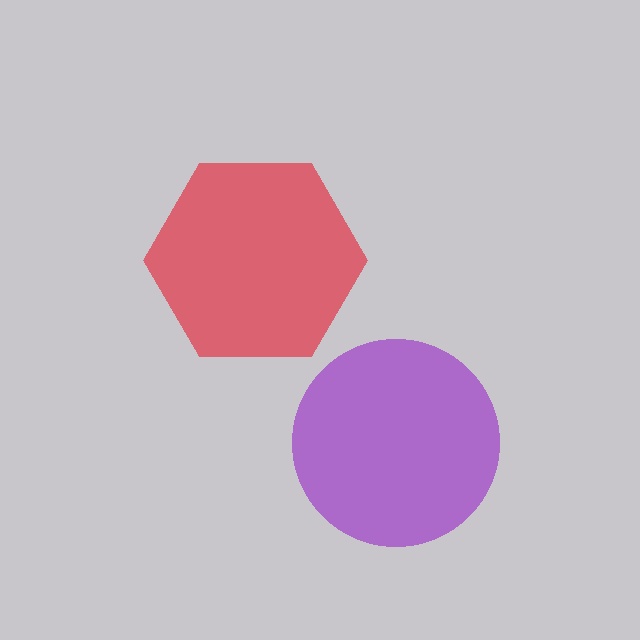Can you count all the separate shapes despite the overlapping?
Yes, there are 2 separate shapes.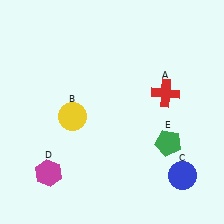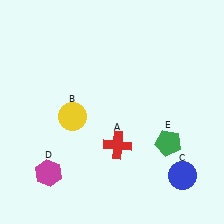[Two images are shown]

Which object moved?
The red cross (A) moved down.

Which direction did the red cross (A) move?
The red cross (A) moved down.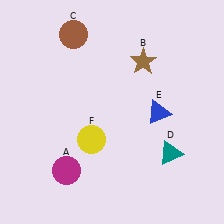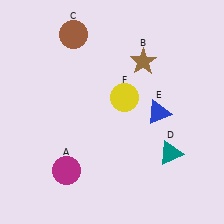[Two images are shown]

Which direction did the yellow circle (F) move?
The yellow circle (F) moved up.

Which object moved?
The yellow circle (F) moved up.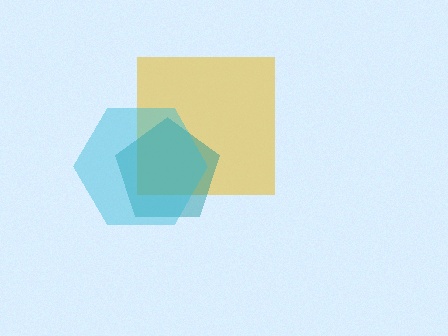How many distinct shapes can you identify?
There are 3 distinct shapes: a yellow square, a teal pentagon, a cyan hexagon.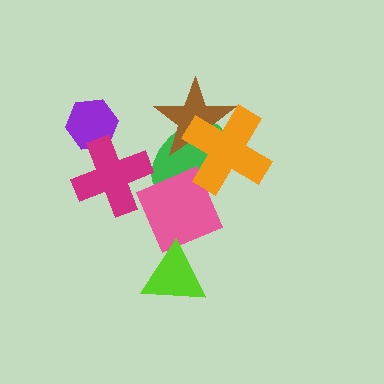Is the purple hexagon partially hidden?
Yes, it is partially covered by another shape.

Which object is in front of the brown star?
The orange cross is in front of the brown star.